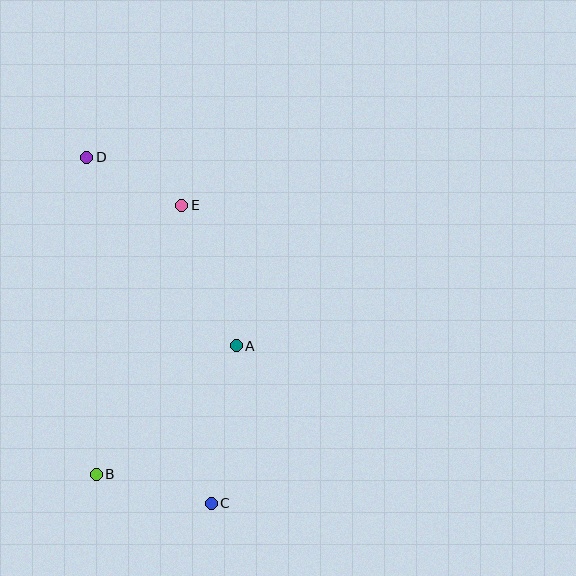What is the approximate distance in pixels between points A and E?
The distance between A and E is approximately 150 pixels.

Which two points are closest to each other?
Points D and E are closest to each other.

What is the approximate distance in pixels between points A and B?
The distance between A and B is approximately 190 pixels.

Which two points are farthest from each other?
Points C and D are farthest from each other.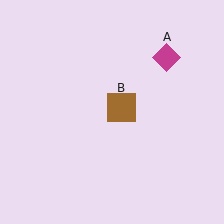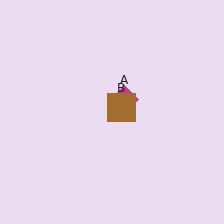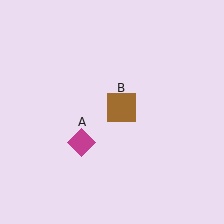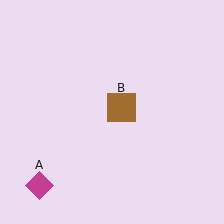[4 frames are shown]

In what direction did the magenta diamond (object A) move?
The magenta diamond (object A) moved down and to the left.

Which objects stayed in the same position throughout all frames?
Brown square (object B) remained stationary.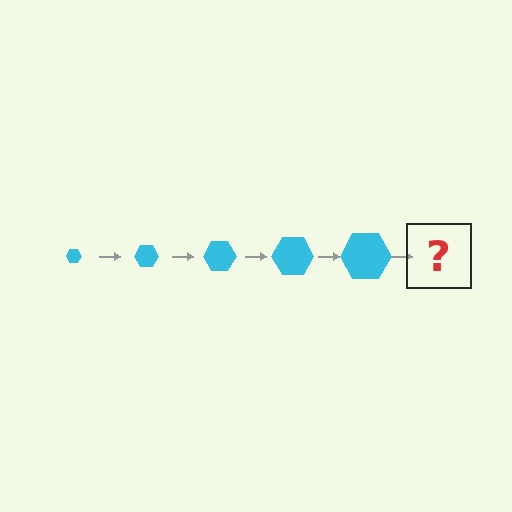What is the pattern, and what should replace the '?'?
The pattern is that the hexagon gets progressively larger each step. The '?' should be a cyan hexagon, larger than the previous one.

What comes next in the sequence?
The next element should be a cyan hexagon, larger than the previous one.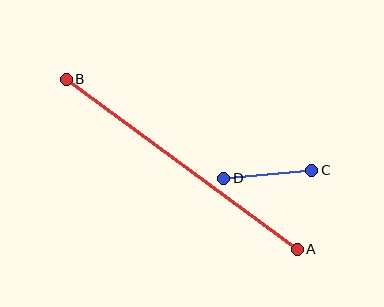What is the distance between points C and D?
The distance is approximately 88 pixels.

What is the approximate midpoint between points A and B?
The midpoint is at approximately (182, 164) pixels.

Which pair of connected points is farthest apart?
Points A and B are farthest apart.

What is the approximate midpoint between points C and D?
The midpoint is at approximately (268, 174) pixels.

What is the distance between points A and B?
The distance is approximately 287 pixels.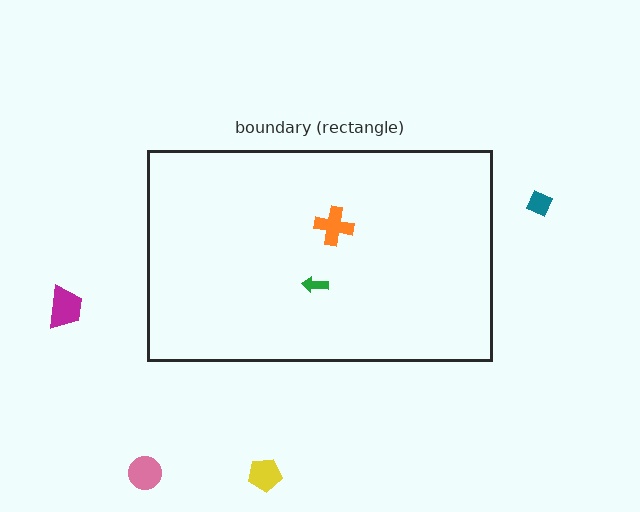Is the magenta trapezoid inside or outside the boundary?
Outside.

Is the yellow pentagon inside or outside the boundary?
Outside.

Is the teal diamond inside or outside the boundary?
Outside.